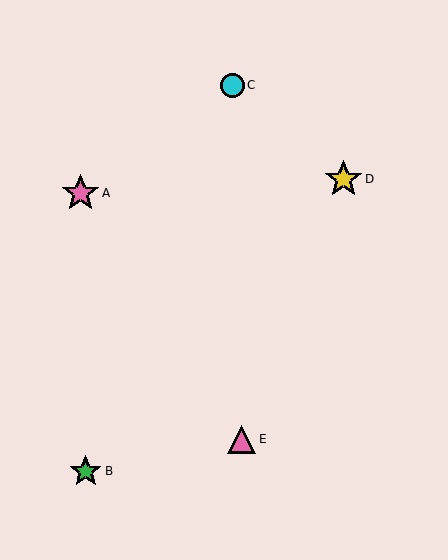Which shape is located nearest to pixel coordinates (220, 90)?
The cyan circle (labeled C) at (233, 85) is nearest to that location.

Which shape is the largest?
The yellow star (labeled D) is the largest.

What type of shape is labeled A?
Shape A is a pink star.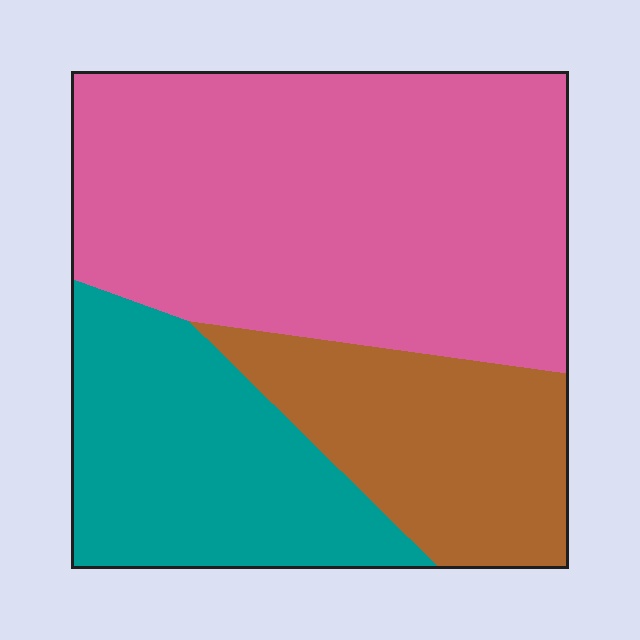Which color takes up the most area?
Pink, at roughly 55%.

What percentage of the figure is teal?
Teal covers about 25% of the figure.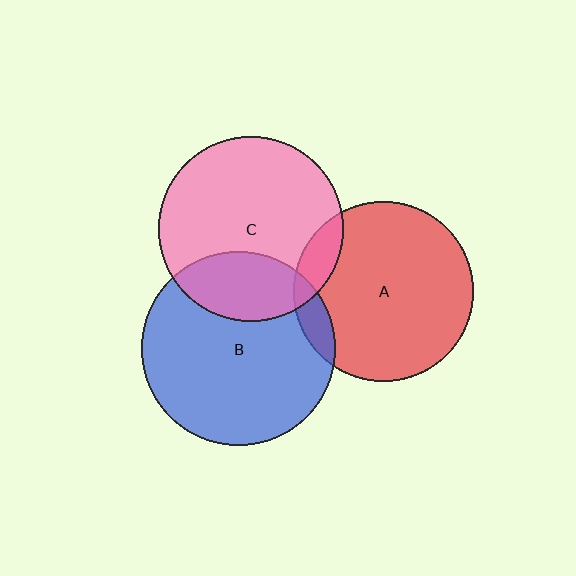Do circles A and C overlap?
Yes.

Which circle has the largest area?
Circle B (blue).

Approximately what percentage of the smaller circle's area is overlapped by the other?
Approximately 10%.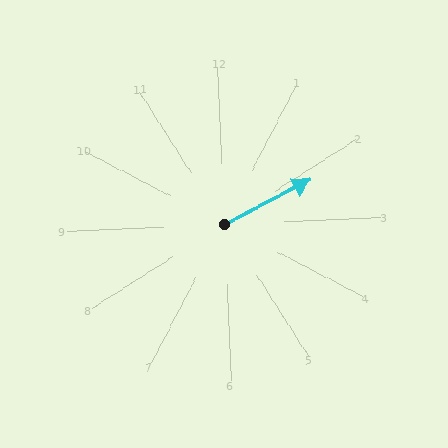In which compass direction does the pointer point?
Northeast.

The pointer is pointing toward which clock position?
Roughly 2 o'clock.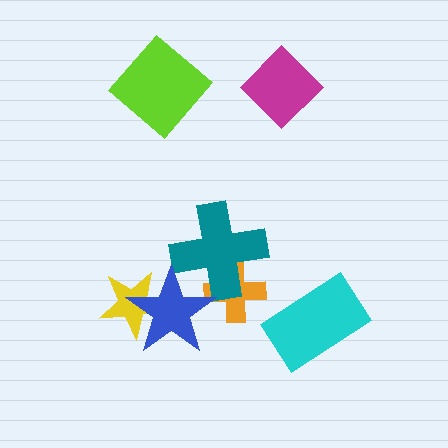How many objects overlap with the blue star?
3 objects overlap with the blue star.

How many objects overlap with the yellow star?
1 object overlaps with the yellow star.